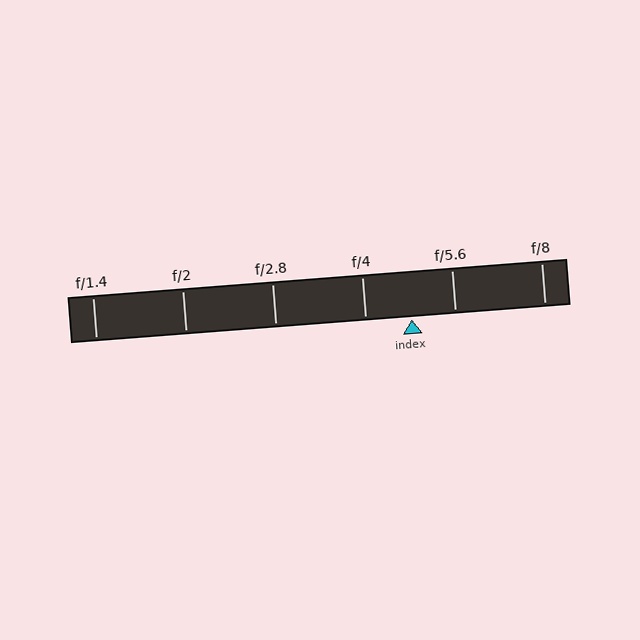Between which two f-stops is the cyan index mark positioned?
The index mark is between f/4 and f/5.6.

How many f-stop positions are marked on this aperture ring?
There are 6 f-stop positions marked.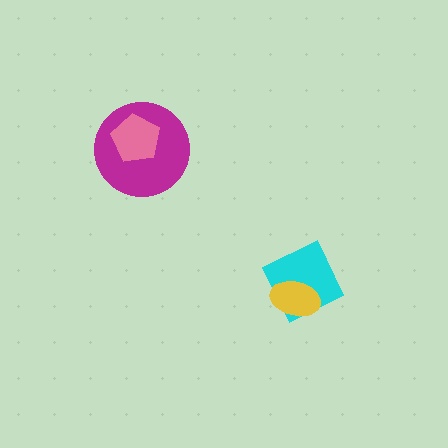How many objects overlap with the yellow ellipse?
1 object overlaps with the yellow ellipse.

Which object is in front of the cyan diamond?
The yellow ellipse is in front of the cyan diamond.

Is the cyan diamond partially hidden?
Yes, it is partially covered by another shape.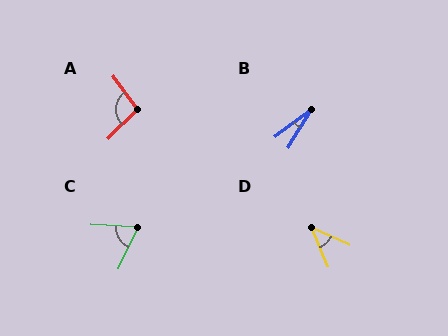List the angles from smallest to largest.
B (22°), D (43°), C (69°), A (98°).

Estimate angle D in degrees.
Approximately 43 degrees.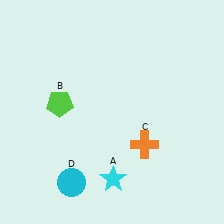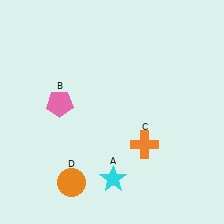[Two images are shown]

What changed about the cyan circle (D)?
In Image 1, D is cyan. In Image 2, it changed to orange.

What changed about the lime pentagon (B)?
In Image 1, B is lime. In Image 2, it changed to pink.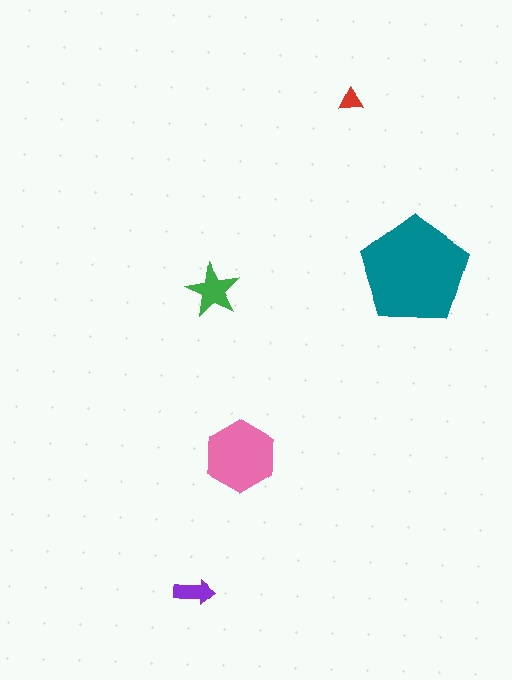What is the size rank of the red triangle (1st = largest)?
5th.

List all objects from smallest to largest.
The red triangle, the purple arrow, the green star, the pink hexagon, the teal pentagon.